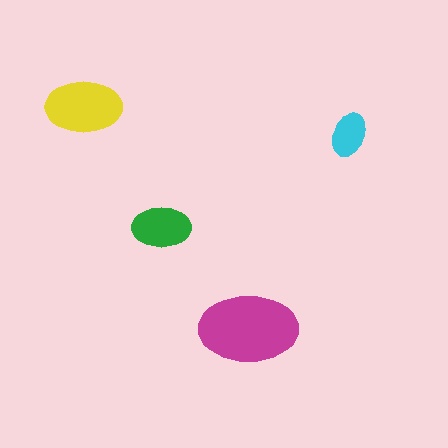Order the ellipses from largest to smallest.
the magenta one, the yellow one, the green one, the cyan one.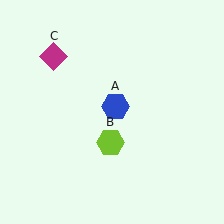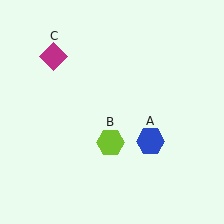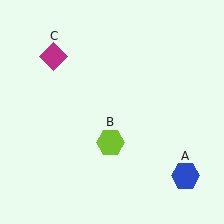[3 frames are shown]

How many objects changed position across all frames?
1 object changed position: blue hexagon (object A).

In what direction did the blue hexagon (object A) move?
The blue hexagon (object A) moved down and to the right.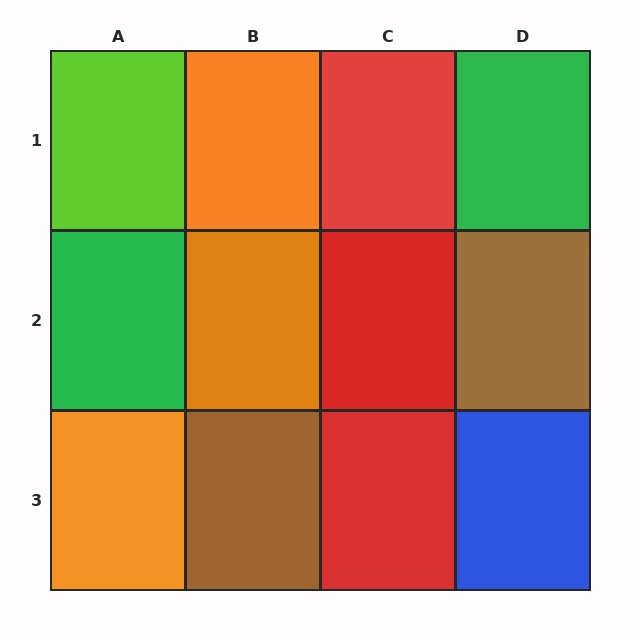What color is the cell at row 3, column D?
Blue.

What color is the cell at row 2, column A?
Green.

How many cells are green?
2 cells are green.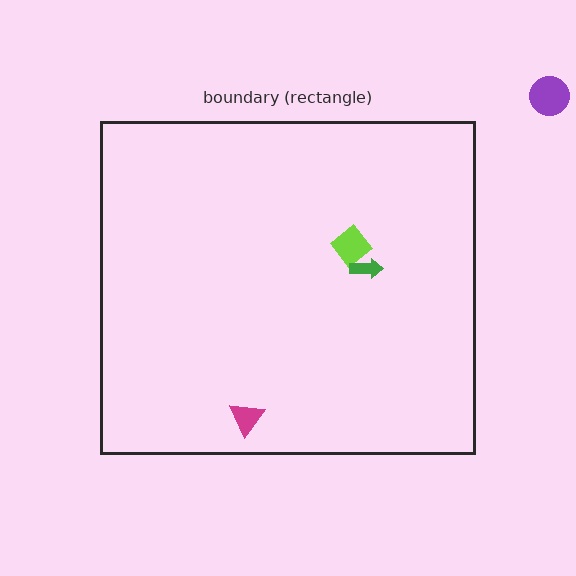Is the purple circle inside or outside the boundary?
Outside.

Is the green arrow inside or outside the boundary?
Inside.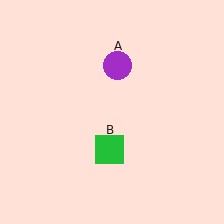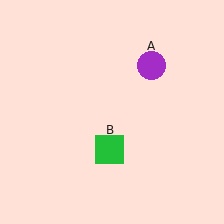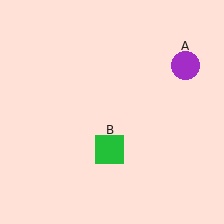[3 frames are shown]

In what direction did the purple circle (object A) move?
The purple circle (object A) moved right.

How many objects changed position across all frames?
1 object changed position: purple circle (object A).